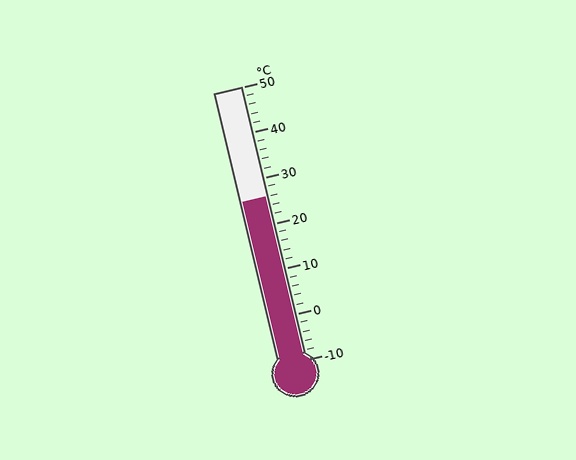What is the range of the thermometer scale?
The thermometer scale ranges from -10°C to 50°C.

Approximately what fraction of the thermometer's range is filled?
The thermometer is filled to approximately 60% of its range.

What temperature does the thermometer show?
The thermometer shows approximately 26°C.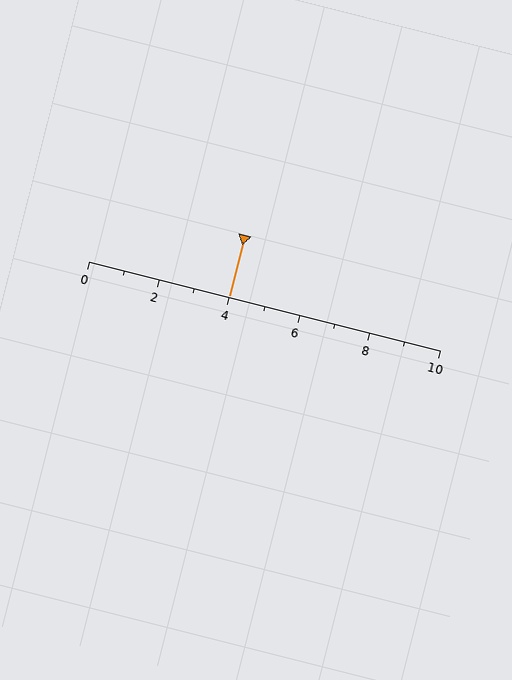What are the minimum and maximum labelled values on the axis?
The axis runs from 0 to 10.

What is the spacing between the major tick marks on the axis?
The major ticks are spaced 2 apart.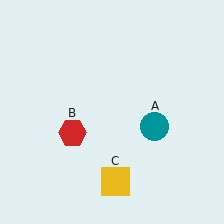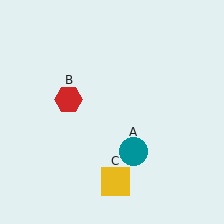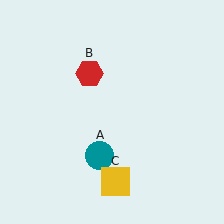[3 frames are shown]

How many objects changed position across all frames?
2 objects changed position: teal circle (object A), red hexagon (object B).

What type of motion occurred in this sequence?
The teal circle (object A), red hexagon (object B) rotated clockwise around the center of the scene.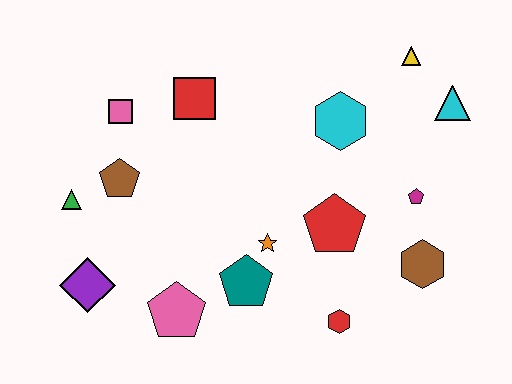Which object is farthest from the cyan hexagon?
The purple diamond is farthest from the cyan hexagon.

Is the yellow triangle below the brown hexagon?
No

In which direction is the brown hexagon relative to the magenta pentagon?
The brown hexagon is below the magenta pentagon.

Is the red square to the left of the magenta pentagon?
Yes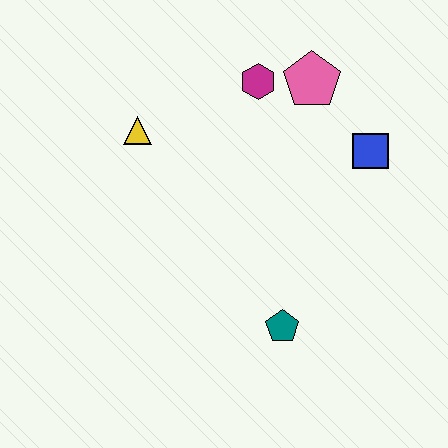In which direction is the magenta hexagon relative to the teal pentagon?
The magenta hexagon is above the teal pentagon.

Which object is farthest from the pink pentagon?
The teal pentagon is farthest from the pink pentagon.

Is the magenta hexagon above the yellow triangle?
Yes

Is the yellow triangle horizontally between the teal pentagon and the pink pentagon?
No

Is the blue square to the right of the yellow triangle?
Yes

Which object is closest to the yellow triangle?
The magenta hexagon is closest to the yellow triangle.